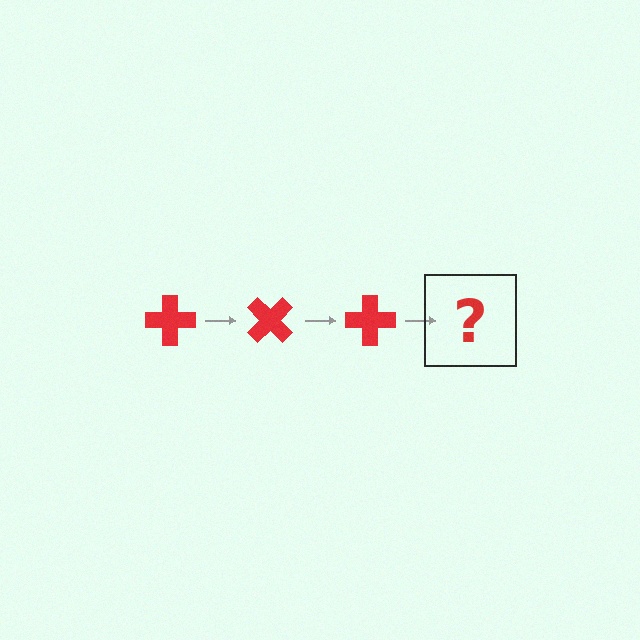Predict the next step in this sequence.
The next step is a red cross rotated 135 degrees.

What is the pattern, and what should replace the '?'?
The pattern is that the cross rotates 45 degrees each step. The '?' should be a red cross rotated 135 degrees.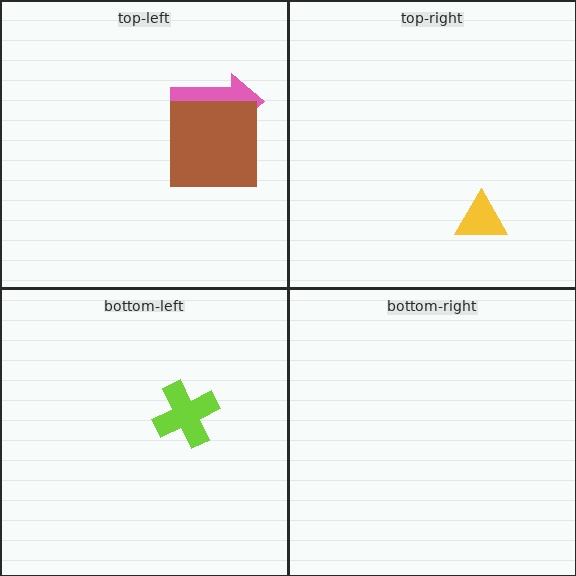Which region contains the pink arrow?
The top-left region.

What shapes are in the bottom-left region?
The lime cross.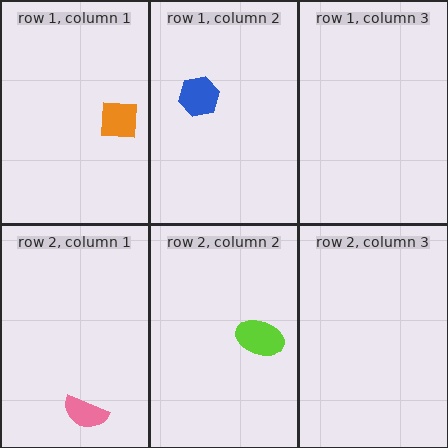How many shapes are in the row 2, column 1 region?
1.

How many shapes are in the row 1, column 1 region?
1.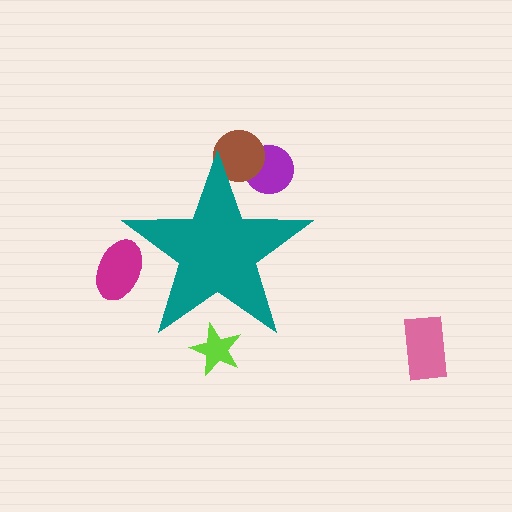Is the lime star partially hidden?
Yes, the lime star is partially hidden behind the teal star.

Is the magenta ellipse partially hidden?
Yes, the magenta ellipse is partially hidden behind the teal star.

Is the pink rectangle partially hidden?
No, the pink rectangle is fully visible.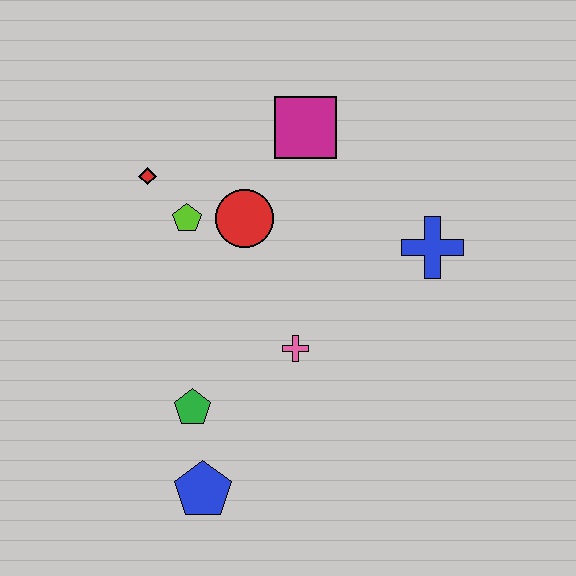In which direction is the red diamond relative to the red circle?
The red diamond is to the left of the red circle.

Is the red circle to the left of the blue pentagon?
No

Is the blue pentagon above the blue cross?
No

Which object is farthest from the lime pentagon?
The blue pentagon is farthest from the lime pentagon.